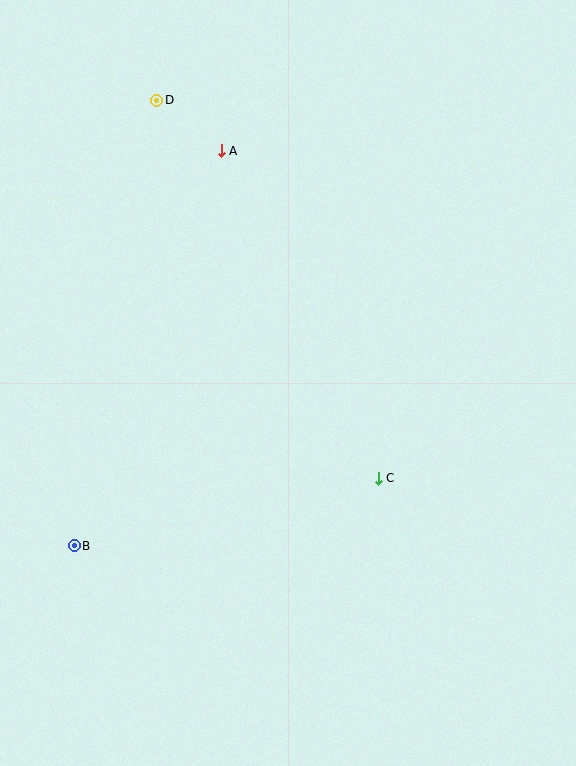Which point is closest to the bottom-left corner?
Point B is closest to the bottom-left corner.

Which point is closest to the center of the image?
Point C at (378, 478) is closest to the center.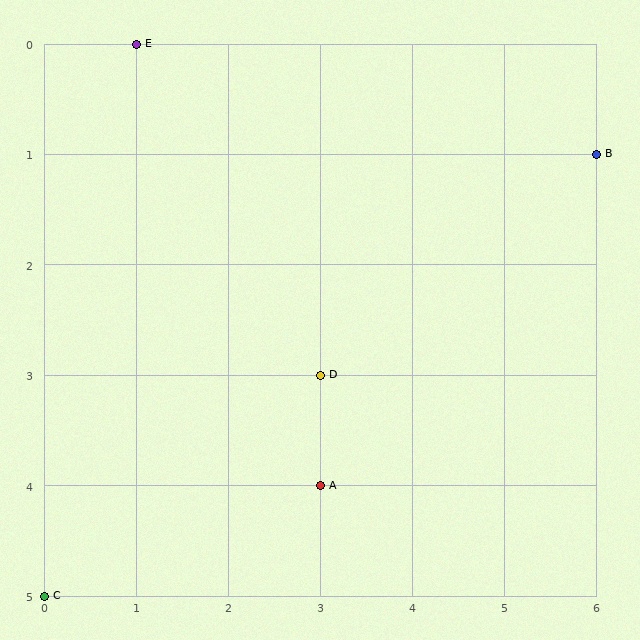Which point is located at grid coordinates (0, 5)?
Point C is at (0, 5).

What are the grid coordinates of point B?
Point B is at grid coordinates (6, 1).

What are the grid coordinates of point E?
Point E is at grid coordinates (1, 0).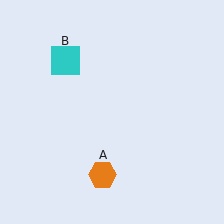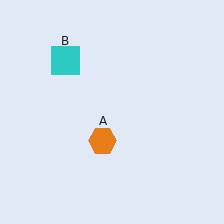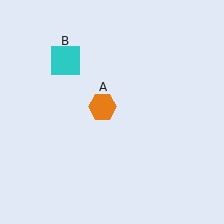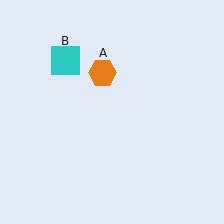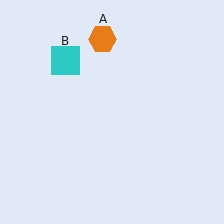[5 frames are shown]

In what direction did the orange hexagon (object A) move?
The orange hexagon (object A) moved up.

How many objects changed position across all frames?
1 object changed position: orange hexagon (object A).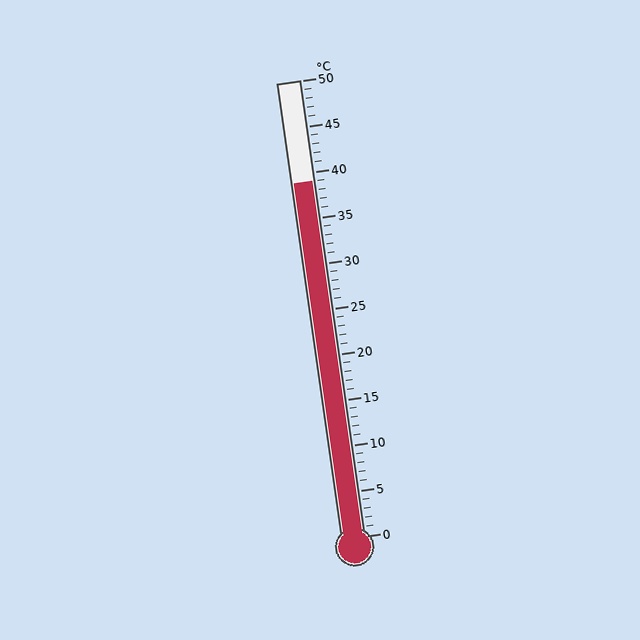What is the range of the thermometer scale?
The thermometer scale ranges from 0°C to 50°C.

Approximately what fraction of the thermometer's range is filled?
The thermometer is filled to approximately 80% of its range.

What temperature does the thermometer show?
The thermometer shows approximately 39°C.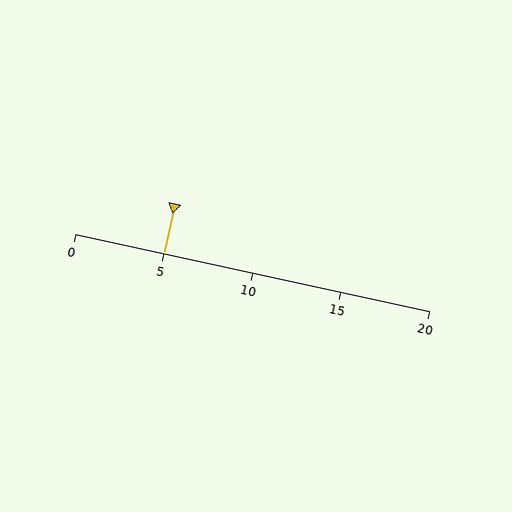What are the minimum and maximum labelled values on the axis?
The axis runs from 0 to 20.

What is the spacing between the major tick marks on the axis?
The major ticks are spaced 5 apart.